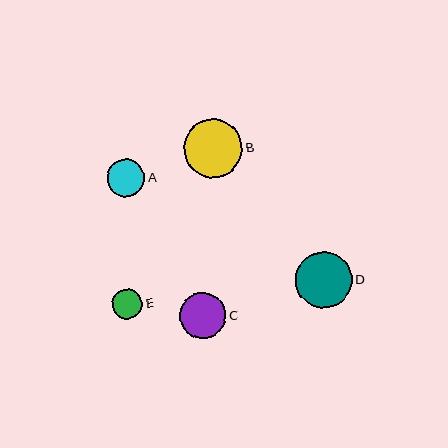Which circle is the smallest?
Circle E is the smallest with a size of approximately 31 pixels.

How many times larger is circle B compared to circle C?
Circle B is approximately 1.3 times the size of circle C.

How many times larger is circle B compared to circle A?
Circle B is approximately 1.6 times the size of circle A.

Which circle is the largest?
Circle B is the largest with a size of approximately 58 pixels.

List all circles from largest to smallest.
From largest to smallest: B, D, C, A, E.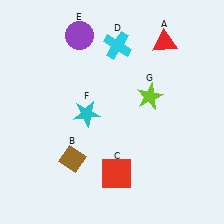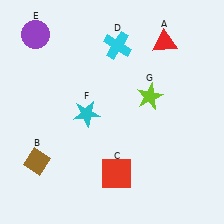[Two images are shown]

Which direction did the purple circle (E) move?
The purple circle (E) moved left.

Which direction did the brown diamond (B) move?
The brown diamond (B) moved left.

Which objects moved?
The objects that moved are: the brown diamond (B), the purple circle (E).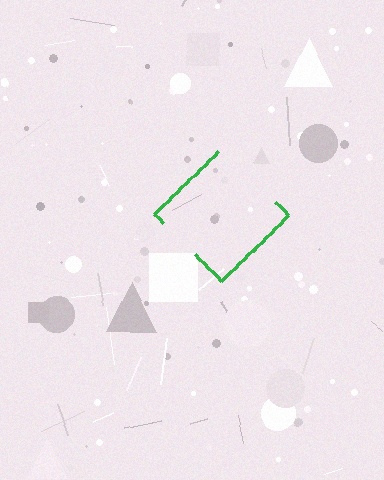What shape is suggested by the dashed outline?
The dashed outline suggests a diamond.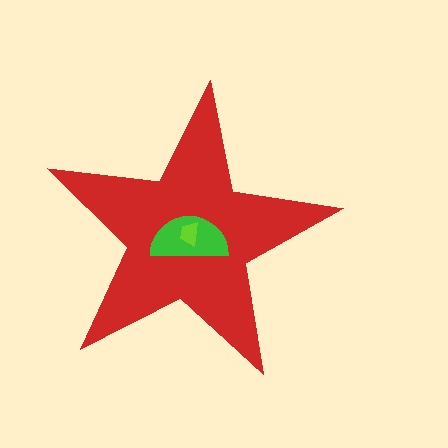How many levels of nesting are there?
3.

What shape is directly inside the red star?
The green semicircle.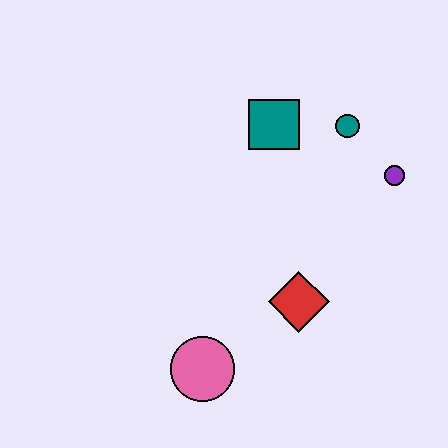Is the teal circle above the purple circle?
Yes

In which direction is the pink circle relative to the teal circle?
The pink circle is below the teal circle.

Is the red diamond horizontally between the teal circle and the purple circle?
No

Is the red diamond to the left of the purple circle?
Yes